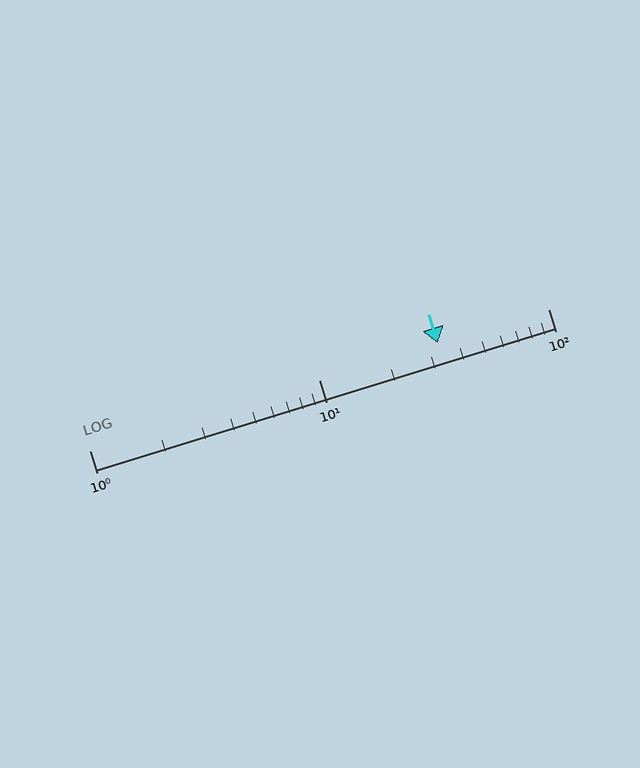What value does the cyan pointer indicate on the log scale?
The pointer indicates approximately 33.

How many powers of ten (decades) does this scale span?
The scale spans 2 decades, from 1 to 100.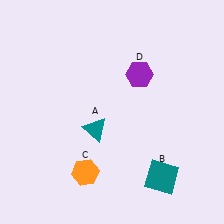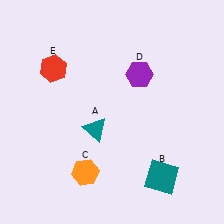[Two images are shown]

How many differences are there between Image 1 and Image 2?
There is 1 difference between the two images.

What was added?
A red hexagon (E) was added in Image 2.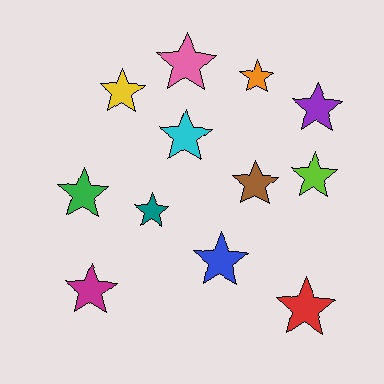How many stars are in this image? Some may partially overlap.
There are 12 stars.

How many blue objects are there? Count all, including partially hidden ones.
There is 1 blue object.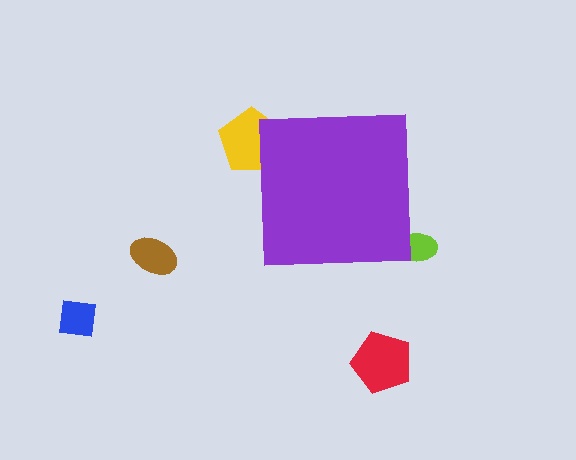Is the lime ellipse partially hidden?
Yes, the lime ellipse is partially hidden behind the purple square.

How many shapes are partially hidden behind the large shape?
2 shapes are partially hidden.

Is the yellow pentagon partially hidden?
Yes, the yellow pentagon is partially hidden behind the purple square.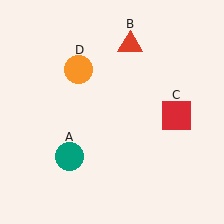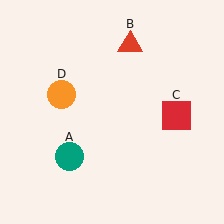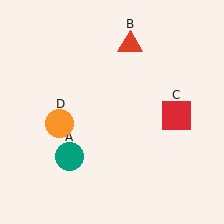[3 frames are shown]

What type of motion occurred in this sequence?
The orange circle (object D) rotated counterclockwise around the center of the scene.